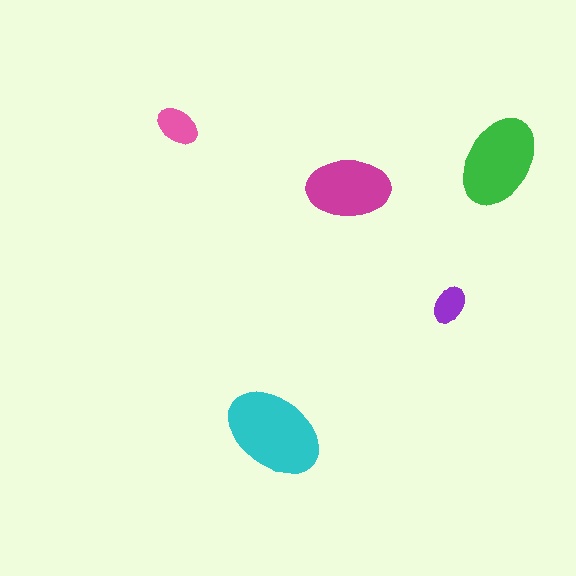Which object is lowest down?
The cyan ellipse is bottommost.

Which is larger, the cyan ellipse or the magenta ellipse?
The cyan one.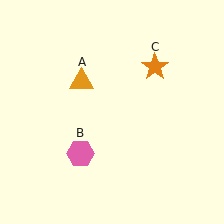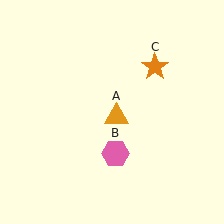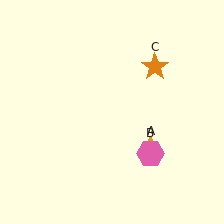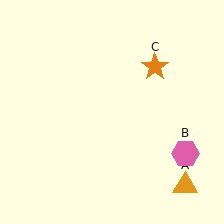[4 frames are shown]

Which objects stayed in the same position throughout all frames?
Orange star (object C) remained stationary.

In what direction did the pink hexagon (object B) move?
The pink hexagon (object B) moved right.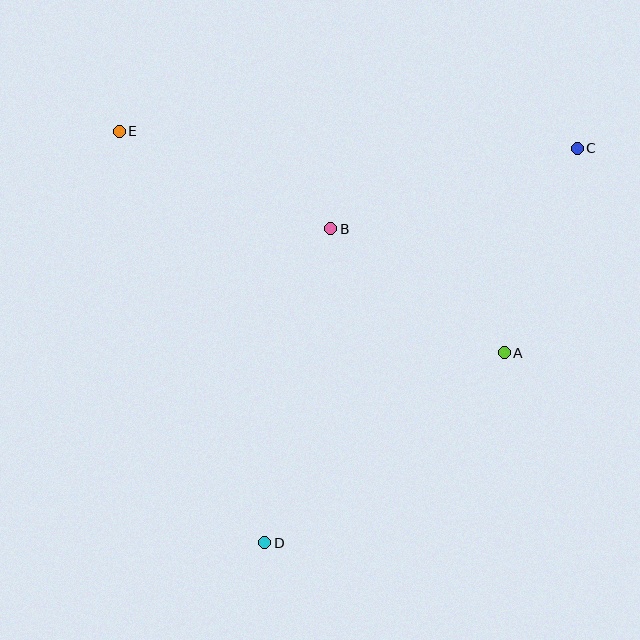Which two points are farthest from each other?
Points C and D are farthest from each other.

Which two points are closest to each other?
Points A and B are closest to each other.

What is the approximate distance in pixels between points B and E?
The distance between B and E is approximately 233 pixels.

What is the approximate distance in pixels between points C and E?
The distance between C and E is approximately 458 pixels.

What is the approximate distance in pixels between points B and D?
The distance between B and D is approximately 320 pixels.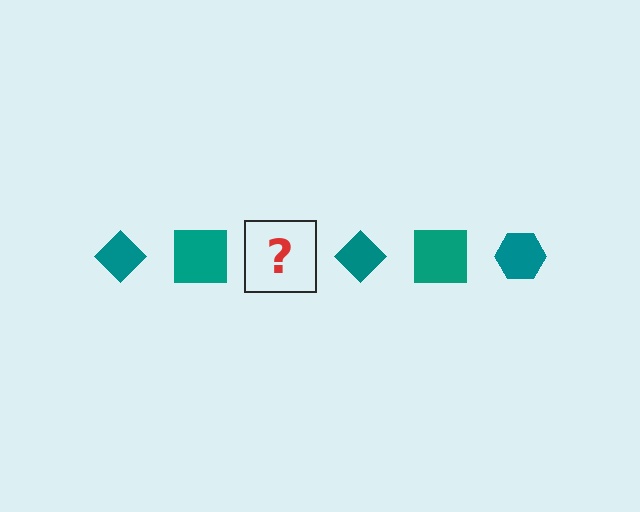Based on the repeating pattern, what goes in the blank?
The blank should be a teal hexagon.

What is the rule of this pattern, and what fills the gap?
The rule is that the pattern cycles through diamond, square, hexagon shapes in teal. The gap should be filled with a teal hexagon.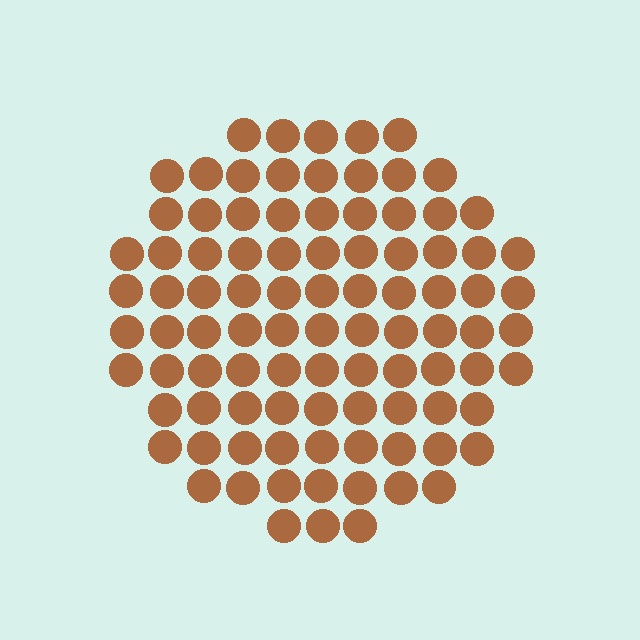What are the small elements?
The small elements are circles.